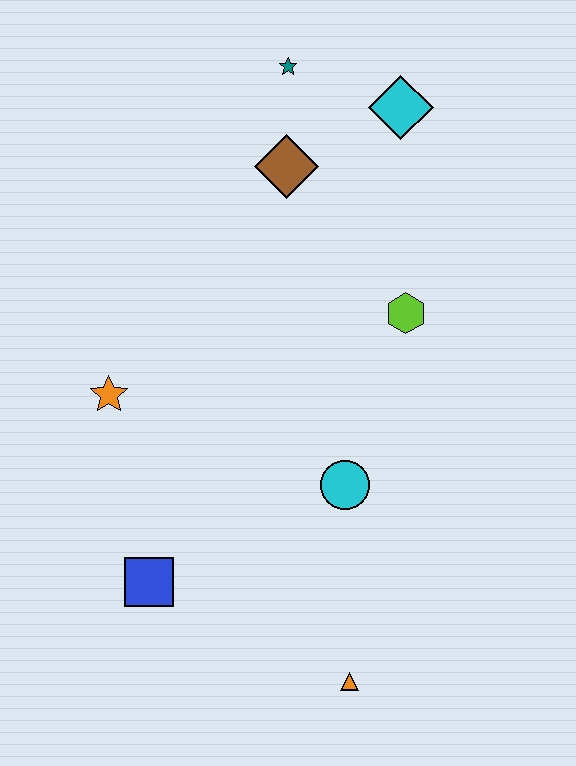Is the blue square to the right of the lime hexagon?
No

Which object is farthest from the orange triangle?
The teal star is farthest from the orange triangle.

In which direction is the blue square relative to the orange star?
The blue square is below the orange star.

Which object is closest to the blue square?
The orange star is closest to the blue square.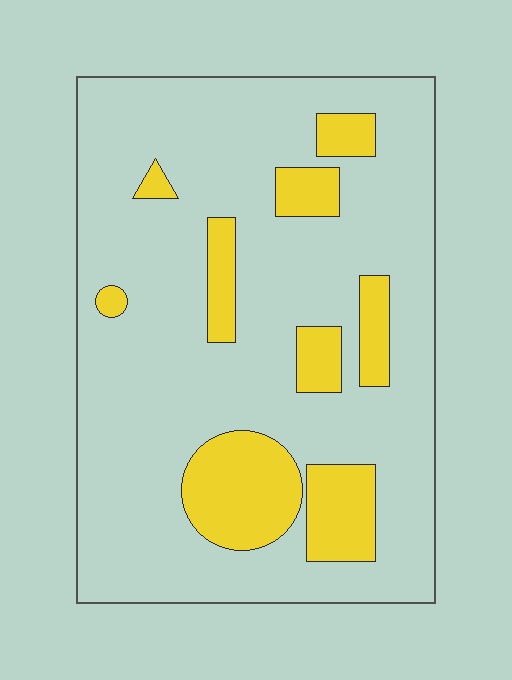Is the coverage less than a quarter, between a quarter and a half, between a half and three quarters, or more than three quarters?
Less than a quarter.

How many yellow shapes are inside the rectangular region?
9.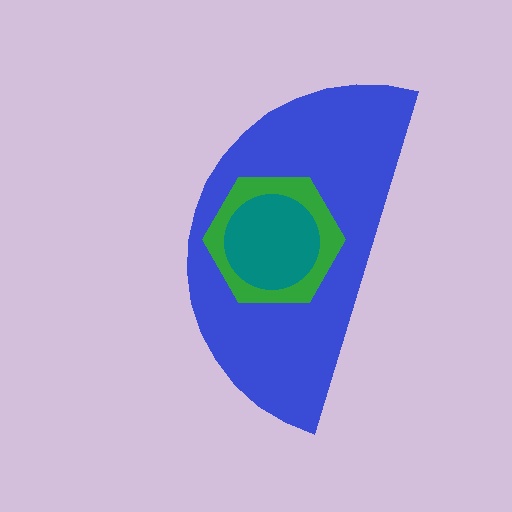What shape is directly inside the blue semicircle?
The green hexagon.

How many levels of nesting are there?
3.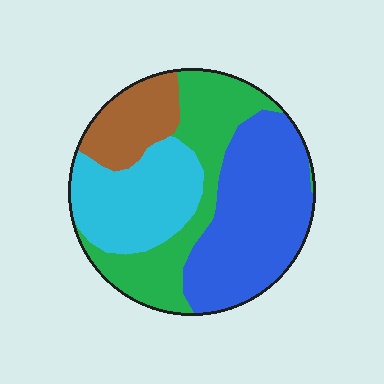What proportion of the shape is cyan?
Cyan takes up about one quarter (1/4) of the shape.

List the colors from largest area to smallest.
From largest to smallest: blue, green, cyan, brown.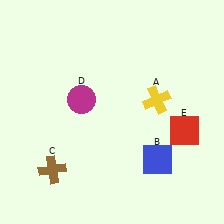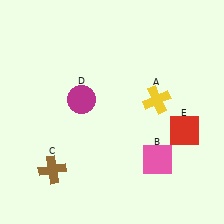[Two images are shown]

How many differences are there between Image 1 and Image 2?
There is 1 difference between the two images.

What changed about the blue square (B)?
In Image 1, B is blue. In Image 2, it changed to pink.